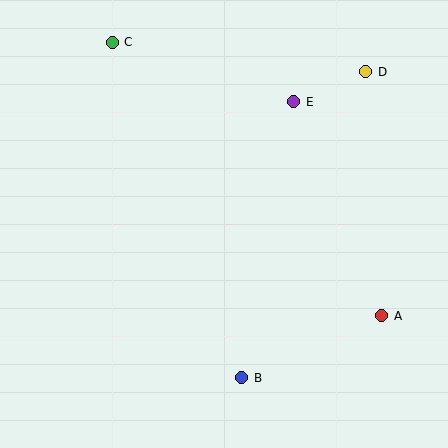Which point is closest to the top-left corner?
Point C is closest to the top-left corner.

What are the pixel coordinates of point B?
Point B is at (242, 378).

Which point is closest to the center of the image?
Point E at (294, 102) is closest to the center.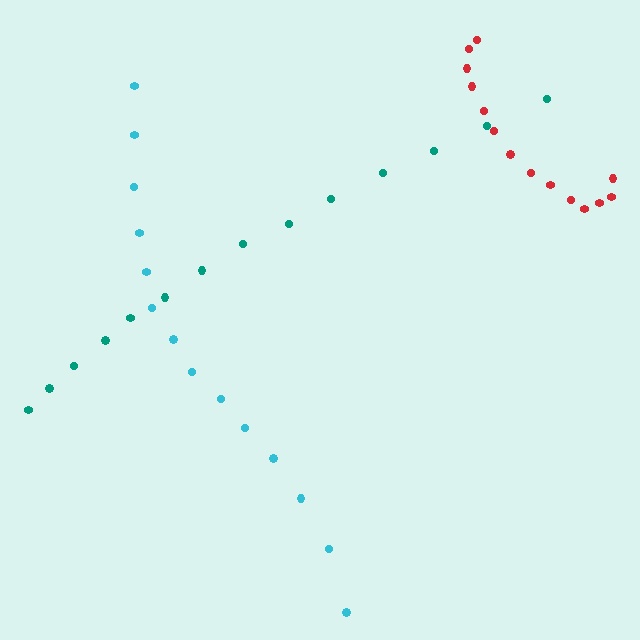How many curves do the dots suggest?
There are 3 distinct paths.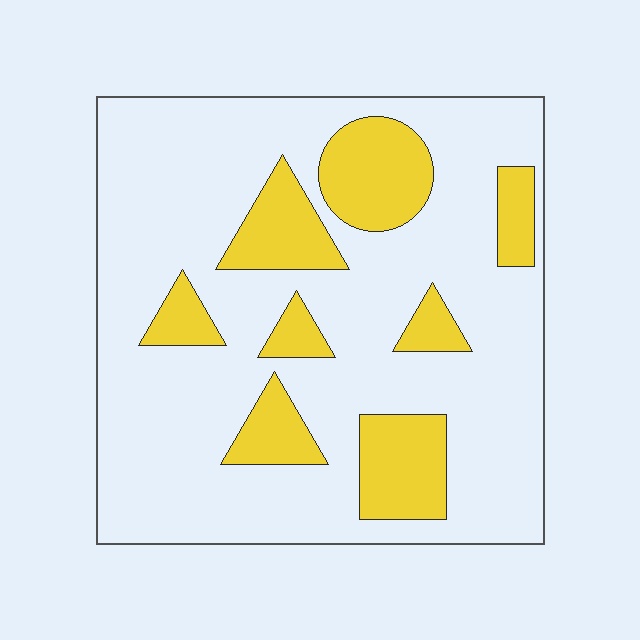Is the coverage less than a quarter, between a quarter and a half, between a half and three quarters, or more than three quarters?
Less than a quarter.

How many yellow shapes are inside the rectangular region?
8.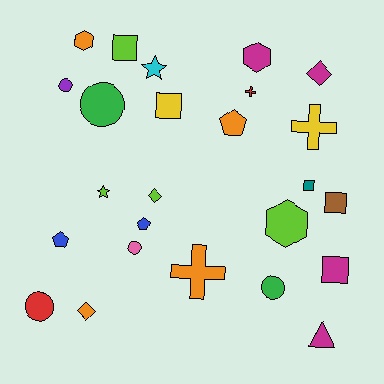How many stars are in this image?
There are 2 stars.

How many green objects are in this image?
There are 2 green objects.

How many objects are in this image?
There are 25 objects.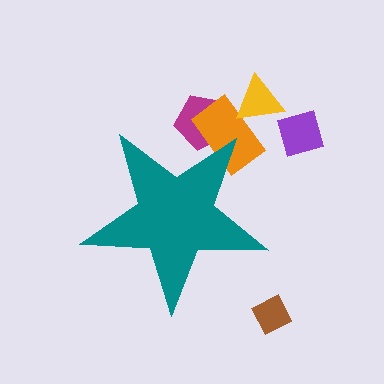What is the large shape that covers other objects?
A teal star.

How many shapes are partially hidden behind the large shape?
2 shapes are partially hidden.